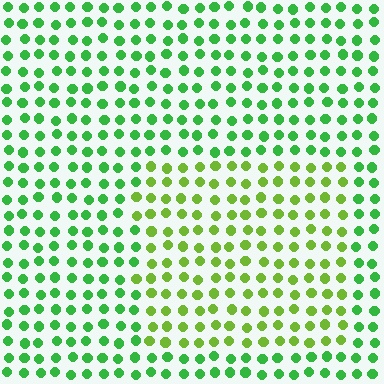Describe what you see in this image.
The image is filled with small green elements in a uniform arrangement. A rectangle-shaped region is visible where the elements are tinted to a slightly different hue, forming a subtle color boundary.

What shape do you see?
I see a rectangle.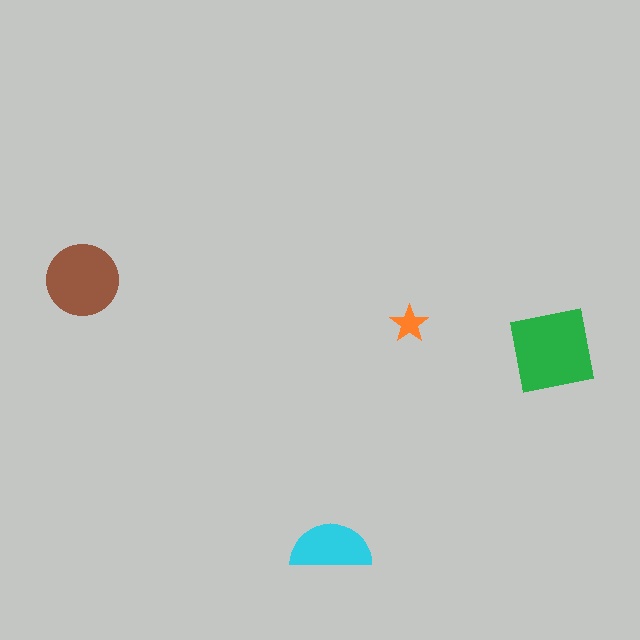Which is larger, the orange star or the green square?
The green square.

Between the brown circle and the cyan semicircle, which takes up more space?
The brown circle.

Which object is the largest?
The green square.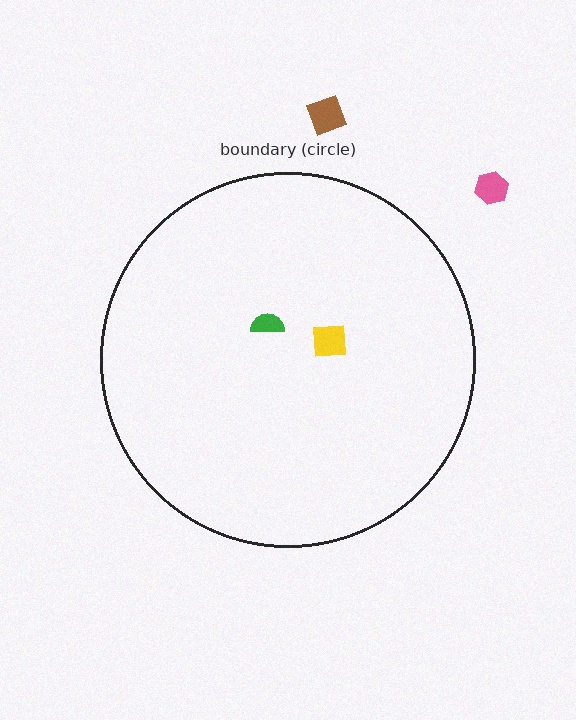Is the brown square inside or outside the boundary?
Outside.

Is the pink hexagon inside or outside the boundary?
Outside.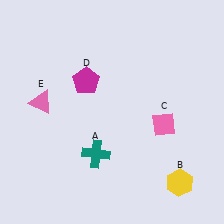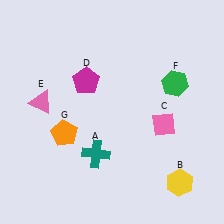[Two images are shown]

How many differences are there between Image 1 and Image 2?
There are 2 differences between the two images.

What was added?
A green hexagon (F), an orange pentagon (G) were added in Image 2.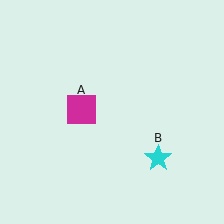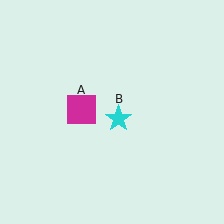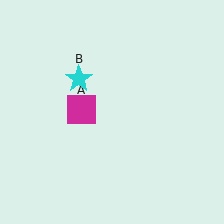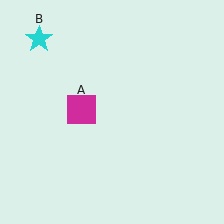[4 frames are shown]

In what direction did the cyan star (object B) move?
The cyan star (object B) moved up and to the left.